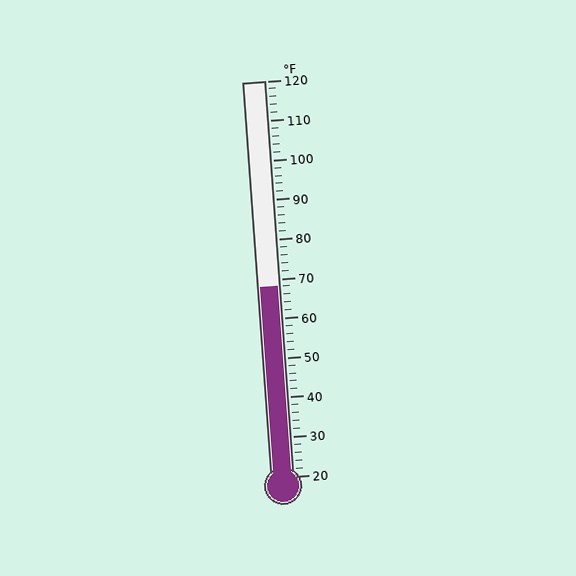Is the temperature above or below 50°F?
The temperature is above 50°F.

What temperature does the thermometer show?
The thermometer shows approximately 68°F.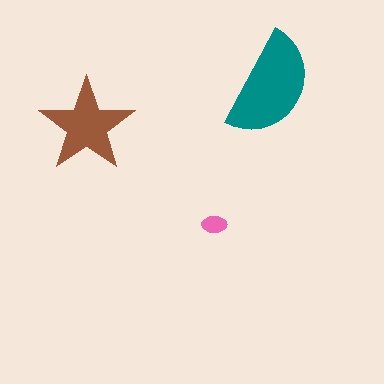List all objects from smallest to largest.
The pink ellipse, the brown star, the teal semicircle.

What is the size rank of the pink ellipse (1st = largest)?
3rd.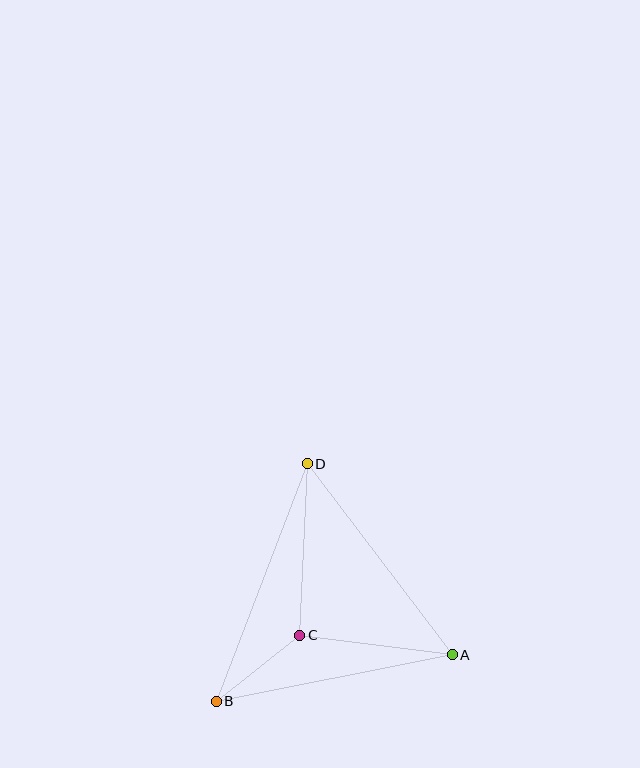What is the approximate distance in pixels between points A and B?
The distance between A and B is approximately 240 pixels.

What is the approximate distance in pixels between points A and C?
The distance between A and C is approximately 153 pixels.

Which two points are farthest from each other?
Points B and D are farthest from each other.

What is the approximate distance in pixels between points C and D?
The distance between C and D is approximately 172 pixels.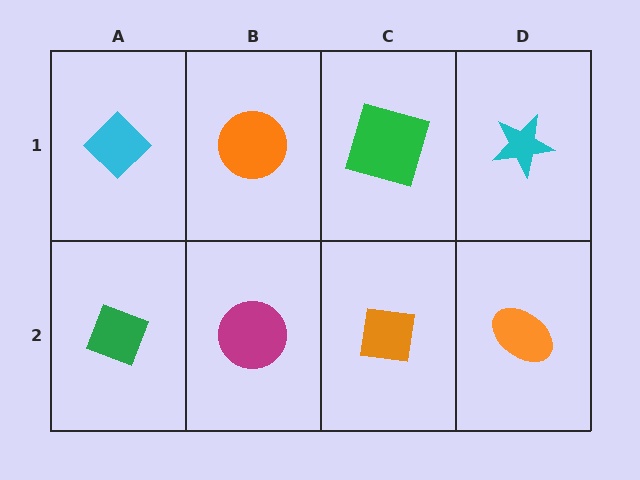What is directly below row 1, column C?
An orange square.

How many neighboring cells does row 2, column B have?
3.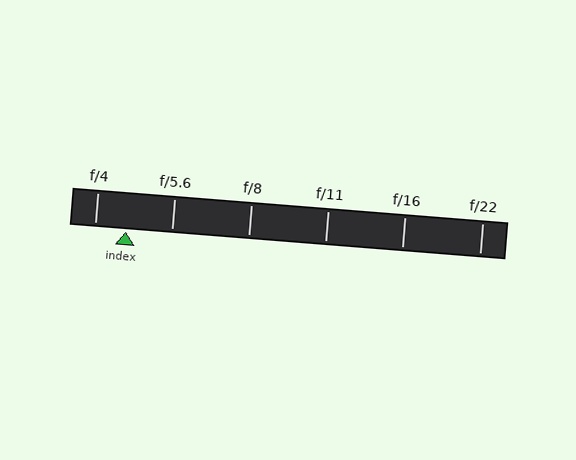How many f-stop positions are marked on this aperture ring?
There are 6 f-stop positions marked.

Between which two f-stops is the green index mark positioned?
The index mark is between f/4 and f/5.6.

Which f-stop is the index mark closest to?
The index mark is closest to f/4.